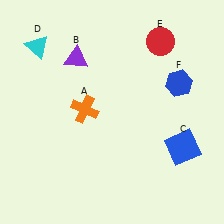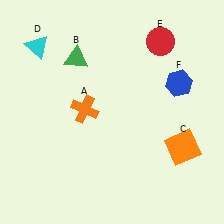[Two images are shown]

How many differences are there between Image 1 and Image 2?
There are 2 differences between the two images.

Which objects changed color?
B changed from purple to green. C changed from blue to orange.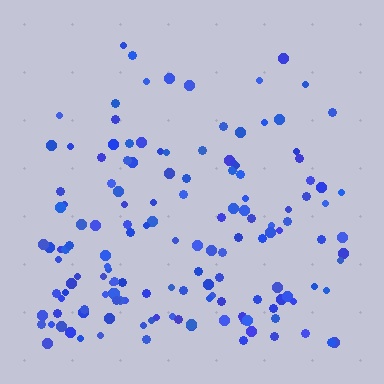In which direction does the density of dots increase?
From top to bottom, with the bottom side densest.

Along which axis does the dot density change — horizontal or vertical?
Vertical.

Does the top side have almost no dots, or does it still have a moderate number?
Still a moderate number, just noticeably fewer than the bottom.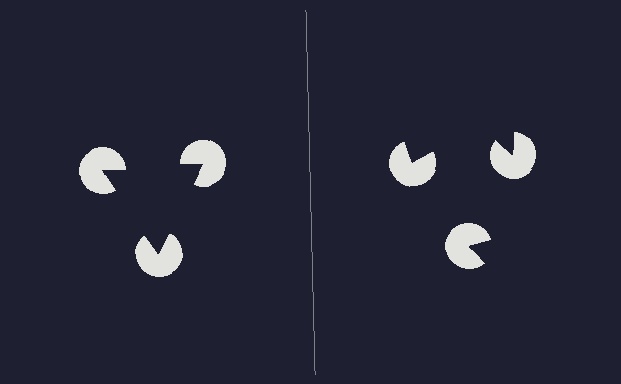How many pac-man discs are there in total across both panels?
6 — 3 on each side.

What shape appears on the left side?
An illusory triangle.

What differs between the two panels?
The pac-man discs are positioned identically on both sides; only the wedge orientations differ. On the left they align to a triangle; on the right they are misaligned.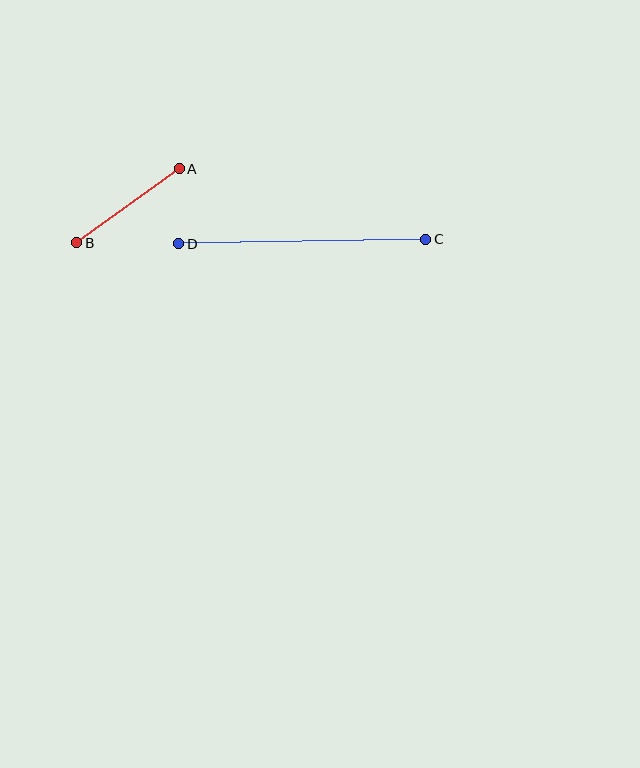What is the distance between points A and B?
The distance is approximately 126 pixels.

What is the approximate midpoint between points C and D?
The midpoint is at approximately (302, 241) pixels.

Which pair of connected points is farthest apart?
Points C and D are farthest apart.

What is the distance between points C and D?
The distance is approximately 247 pixels.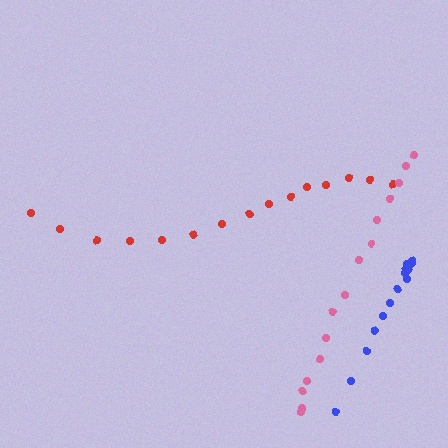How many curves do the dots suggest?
There are 3 distinct paths.